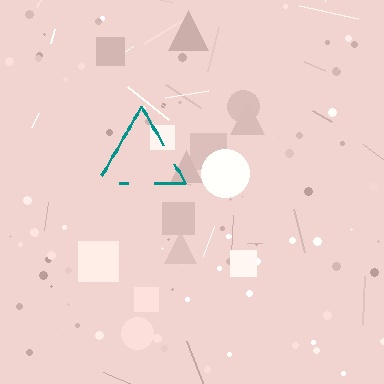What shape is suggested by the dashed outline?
The dashed outline suggests a triangle.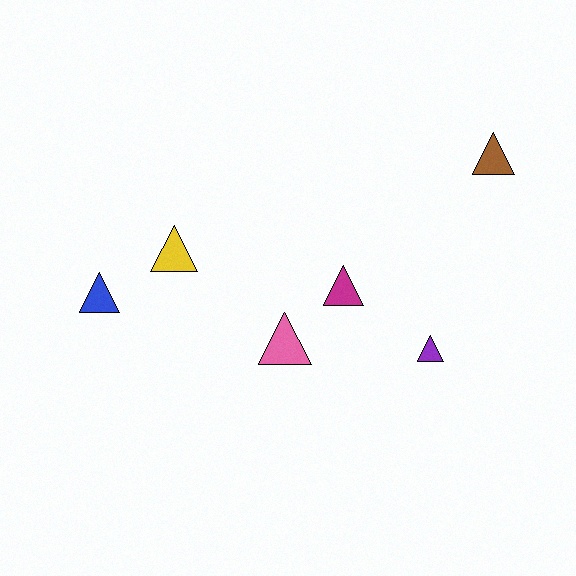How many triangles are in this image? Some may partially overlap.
There are 6 triangles.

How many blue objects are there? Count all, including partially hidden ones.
There is 1 blue object.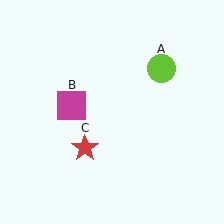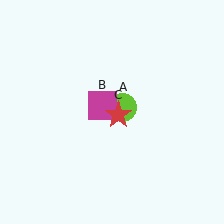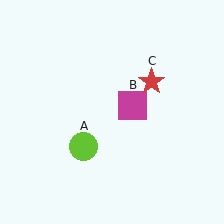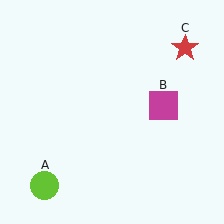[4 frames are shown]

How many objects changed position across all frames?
3 objects changed position: lime circle (object A), magenta square (object B), red star (object C).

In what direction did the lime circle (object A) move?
The lime circle (object A) moved down and to the left.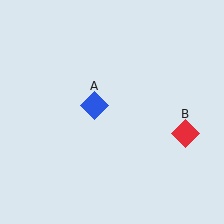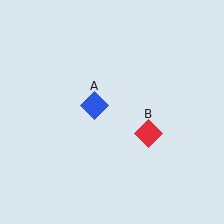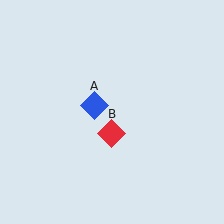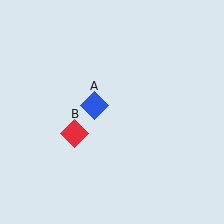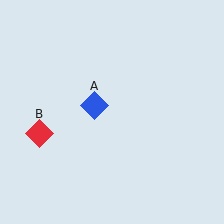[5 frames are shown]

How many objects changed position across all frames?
1 object changed position: red diamond (object B).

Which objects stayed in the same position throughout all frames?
Blue diamond (object A) remained stationary.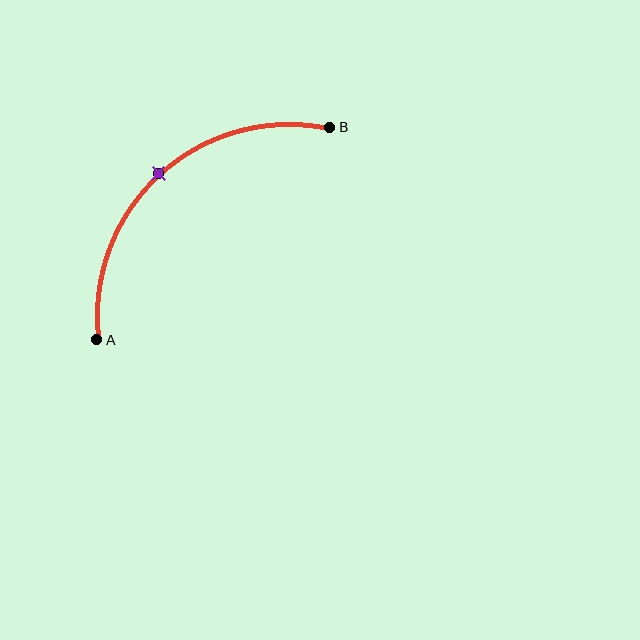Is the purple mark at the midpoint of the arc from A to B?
Yes. The purple mark lies on the arc at equal arc-length from both A and B — it is the arc midpoint.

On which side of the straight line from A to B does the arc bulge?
The arc bulges above and to the left of the straight line connecting A and B.